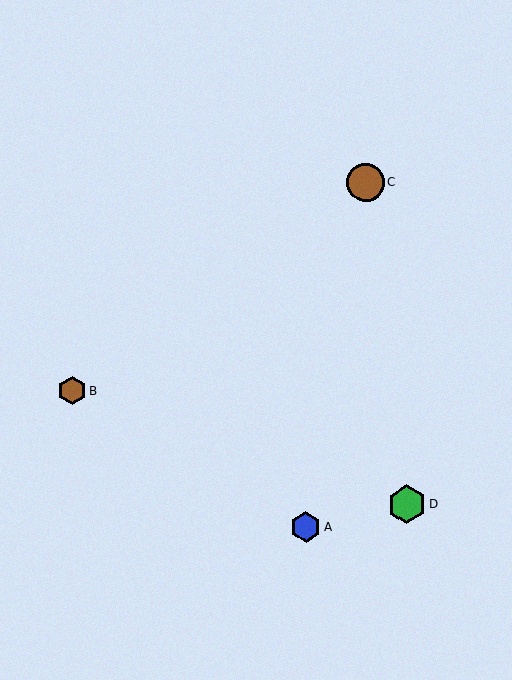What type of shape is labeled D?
Shape D is a green hexagon.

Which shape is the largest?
The green hexagon (labeled D) is the largest.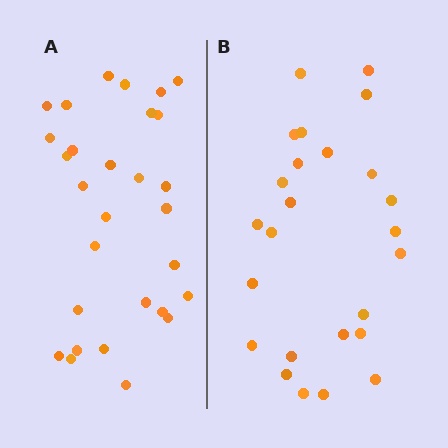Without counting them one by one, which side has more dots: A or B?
Region A (the left region) has more dots.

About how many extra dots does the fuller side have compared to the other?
Region A has about 4 more dots than region B.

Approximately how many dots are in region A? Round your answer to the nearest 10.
About 30 dots. (The exact count is 29, which rounds to 30.)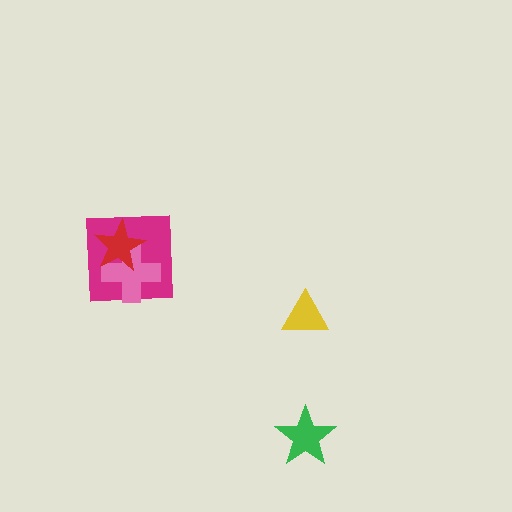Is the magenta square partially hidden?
Yes, it is partially covered by another shape.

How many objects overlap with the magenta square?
2 objects overlap with the magenta square.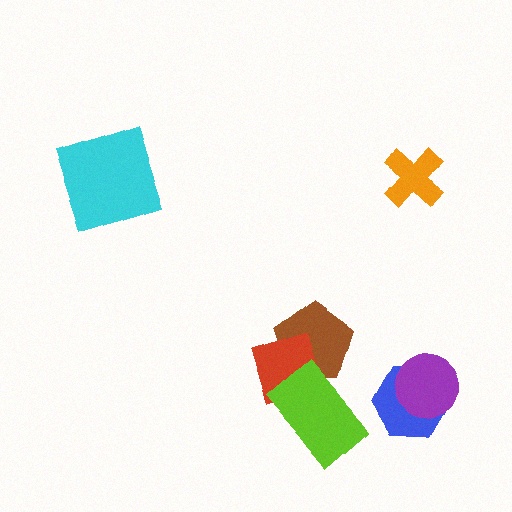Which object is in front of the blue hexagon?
The purple circle is in front of the blue hexagon.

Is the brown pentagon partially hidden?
Yes, it is partially covered by another shape.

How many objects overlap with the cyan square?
0 objects overlap with the cyan square.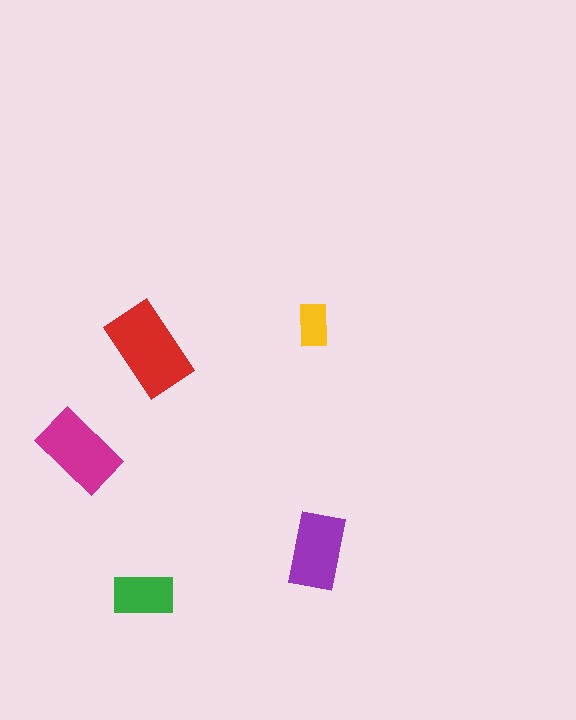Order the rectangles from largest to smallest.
the red one, the magenta one, the purple one, the green one, the yellow one.